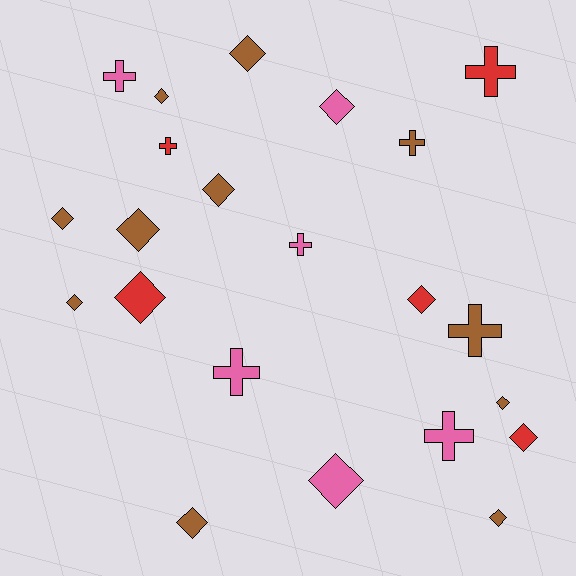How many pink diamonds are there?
There are 2 pink diamonds.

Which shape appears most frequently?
Diamond, with 14 objects.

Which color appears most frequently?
Brown, with 11 objects.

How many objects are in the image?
There are 22 objects.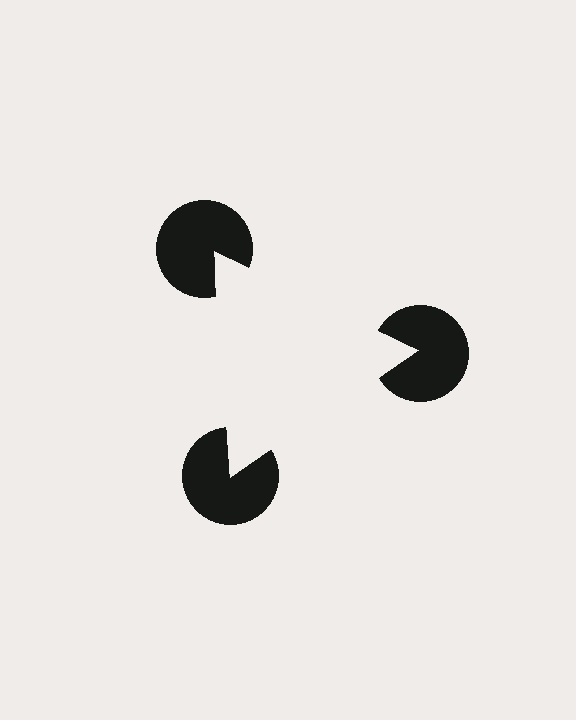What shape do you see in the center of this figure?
An illusory triangle — its edges are inferred from the aligned wedge cuts in the pac-man discs, not physically drawn.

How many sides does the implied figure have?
3 sides.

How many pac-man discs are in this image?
There are 3 — one at each vertex of the illusory triangle.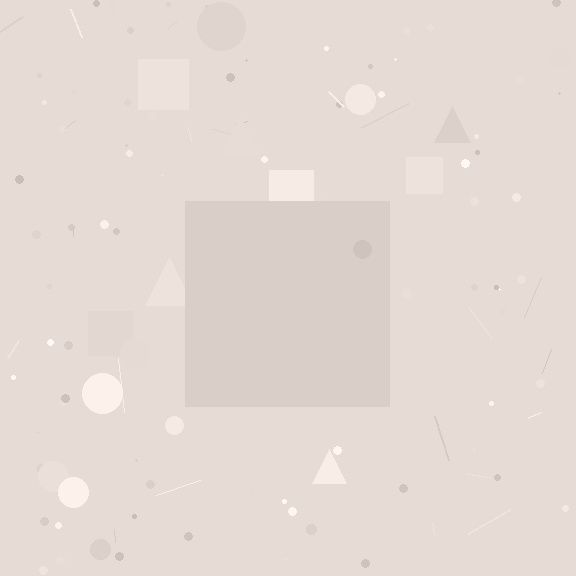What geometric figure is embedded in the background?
A square is embedded in the background.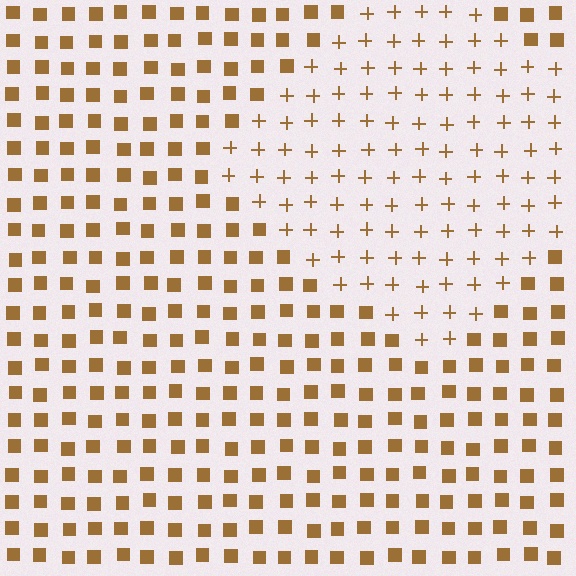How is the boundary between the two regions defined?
The boundary is defined by a change in element shape: plus signs inside vs. squares outside. All elements share the same color and spacing.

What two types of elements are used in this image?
The image uses plus signs inside the diamond region and squares outside it.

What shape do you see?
I see a diamond.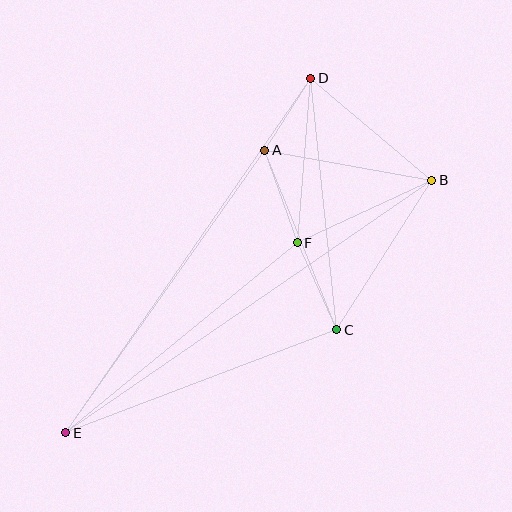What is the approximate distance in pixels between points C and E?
The distance between C and E is approximately 290 pixels.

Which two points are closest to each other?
Points A and D are closest to each other.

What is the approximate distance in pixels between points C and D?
The distance between C and D is approximately 253 pixels.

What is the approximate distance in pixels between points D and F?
The distance between D and F is approximately 165 pixels.